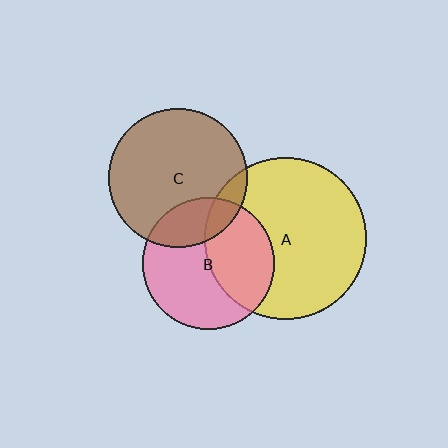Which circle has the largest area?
Circle A (yellow).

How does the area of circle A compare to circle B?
Approximately 1.5 times.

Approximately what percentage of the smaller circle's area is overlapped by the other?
Approximately 25%.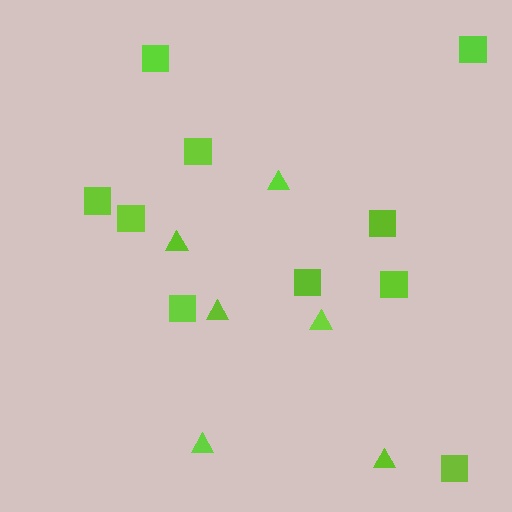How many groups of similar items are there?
There are 2 groups: one group of triangles (6) and one group of squares (10).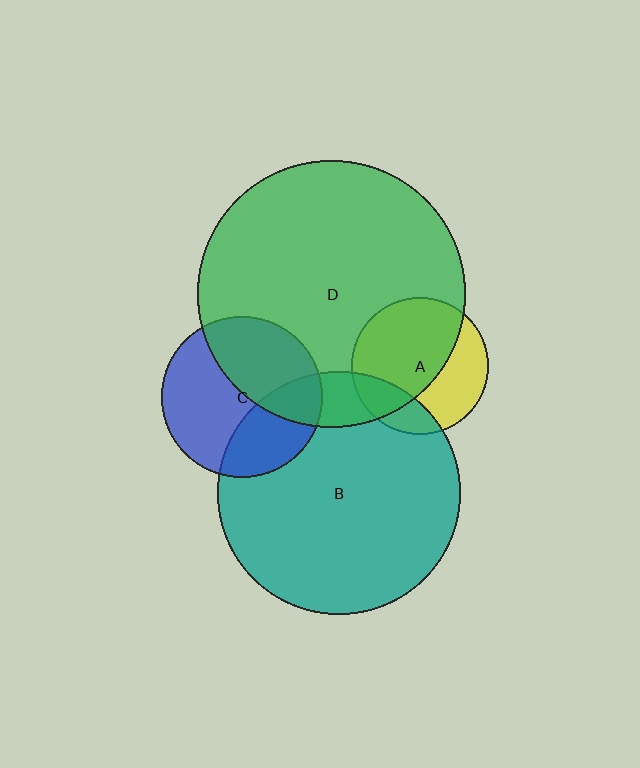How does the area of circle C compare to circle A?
Approximately 1.4 times.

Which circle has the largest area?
Circle D (green).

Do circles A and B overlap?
Yes.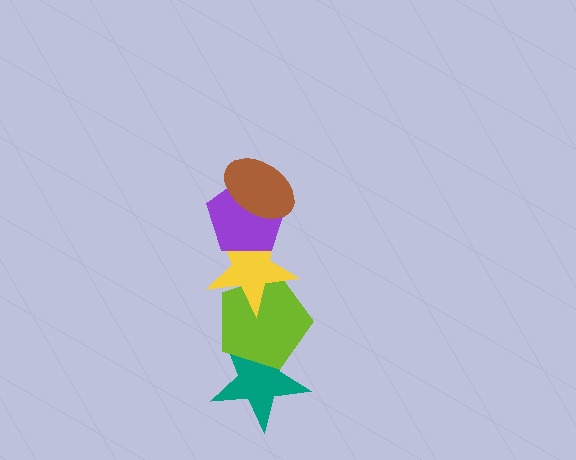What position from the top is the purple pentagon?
The purple pentagon is 2nd from the top.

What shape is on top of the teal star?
The lime pentagon is on top of the teal star.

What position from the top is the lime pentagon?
The lime pentagon is 4th from the top.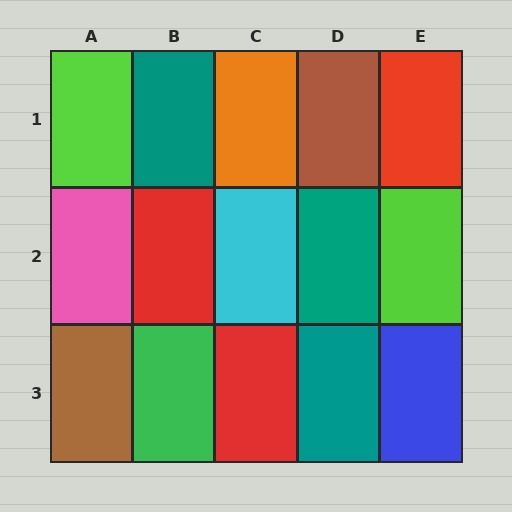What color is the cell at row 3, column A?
Brown.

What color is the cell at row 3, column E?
Blue.